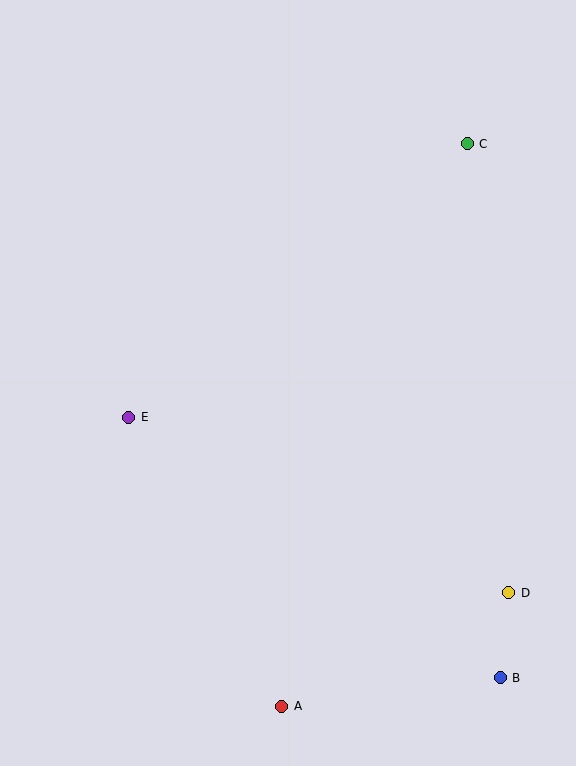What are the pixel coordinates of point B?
Point B is at (500, 678).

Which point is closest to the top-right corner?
Point C is closest to the top-right corner.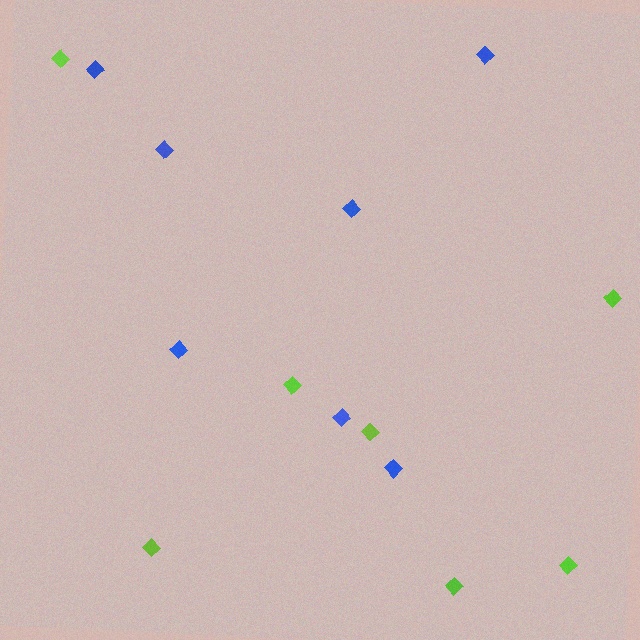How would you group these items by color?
There are 2 groups: one group of blue diamonds (7) and one group of lime diamonds (7).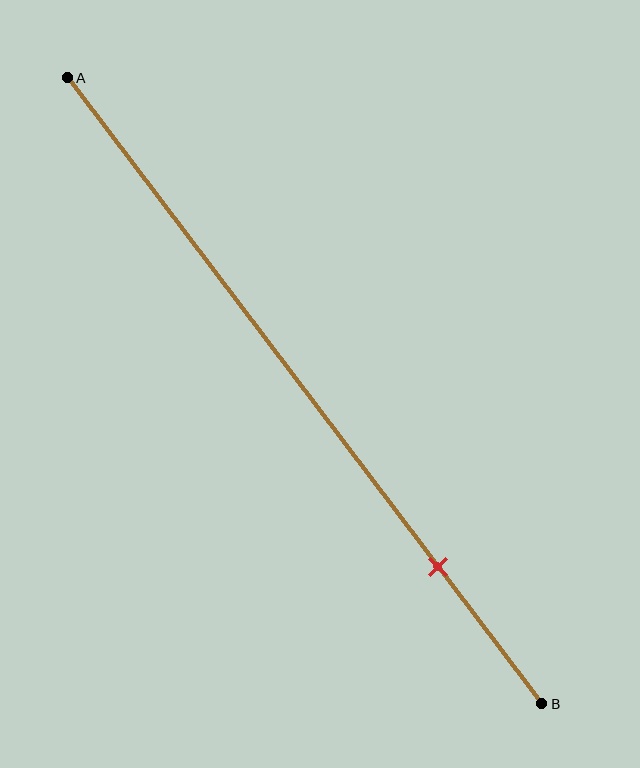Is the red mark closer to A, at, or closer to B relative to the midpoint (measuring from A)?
The red mark is closer to point B than the midpoint of segment AB.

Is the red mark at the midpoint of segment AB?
No, the mark is at about 80% from A, not at the 50% midpoint.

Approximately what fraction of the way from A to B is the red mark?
The red mark is approximately 80% of the way from A to B.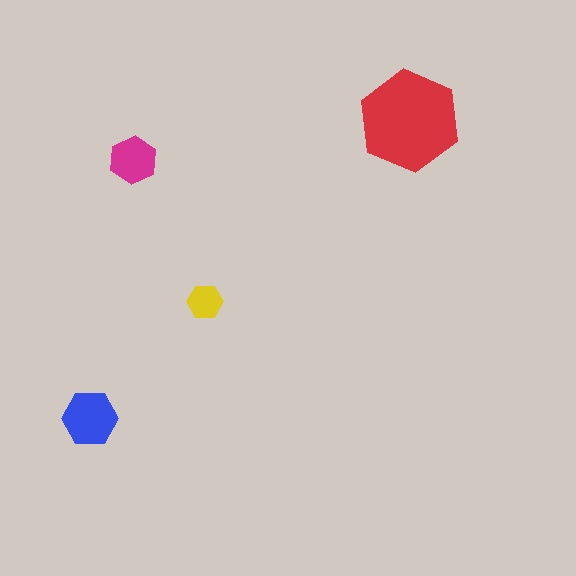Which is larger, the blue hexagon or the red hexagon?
The red one.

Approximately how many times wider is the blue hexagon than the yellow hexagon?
About 1.5 times wider.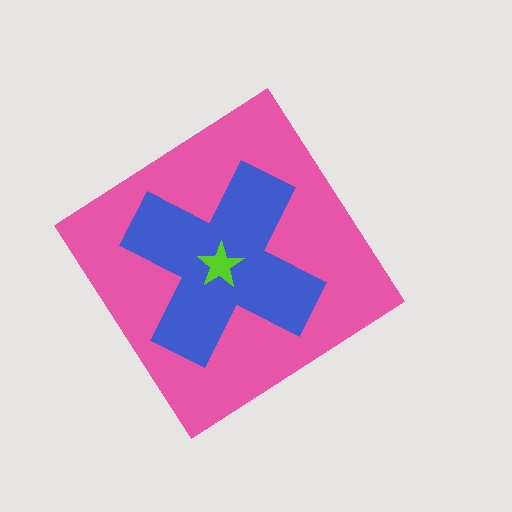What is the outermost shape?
The pink diamond.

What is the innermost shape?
The lime star.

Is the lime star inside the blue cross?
Yes.